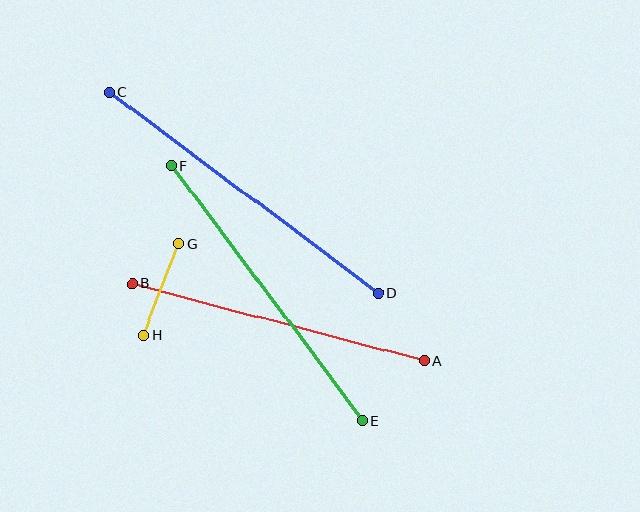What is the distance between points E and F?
The distance is approximately 318 pixels.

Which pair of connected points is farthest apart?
Points C and D are farthest apart.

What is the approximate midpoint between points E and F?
The midpoint is at approximately (267, 293) pixels.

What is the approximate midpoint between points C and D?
The midpoint is at approximately (244, 193) pixels.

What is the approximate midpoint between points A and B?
The midpoint is at approximately (278, 322) pixels.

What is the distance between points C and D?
The distance is approximately 337 pixels.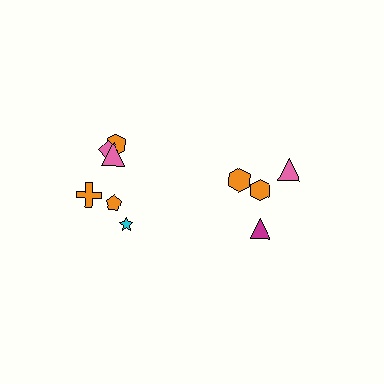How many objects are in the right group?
There are 4 objects.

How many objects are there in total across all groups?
There are 10 objects.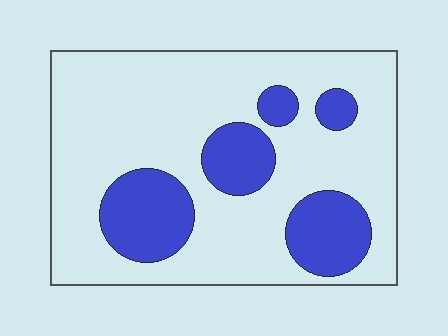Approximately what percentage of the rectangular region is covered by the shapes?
Approximately 25%.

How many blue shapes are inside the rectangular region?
5.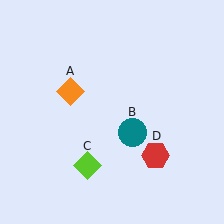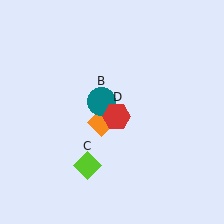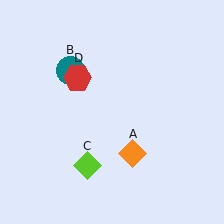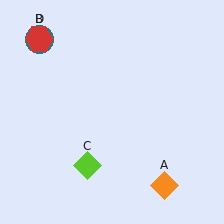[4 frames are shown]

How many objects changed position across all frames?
3 objects changed position: orange diamond (object A), teal circle (object B), red hexagon (object D).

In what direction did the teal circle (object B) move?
The teal circle (object B) moved up and to the left.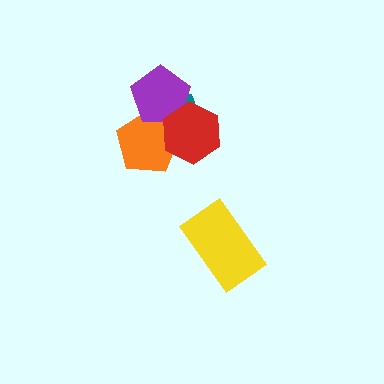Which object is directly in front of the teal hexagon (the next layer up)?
The orange pentagon is directly in front of the teal hexagon.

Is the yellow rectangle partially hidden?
No, no other shape covers it.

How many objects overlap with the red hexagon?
3 objects overlap with the red hexagon.